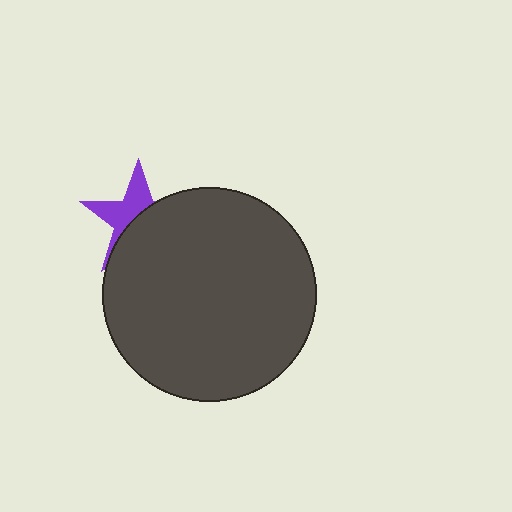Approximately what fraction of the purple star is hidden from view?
Roughly 56% of the purple star is hidden behind the dark gray circle.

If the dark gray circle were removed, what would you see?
You would see the complete purple star.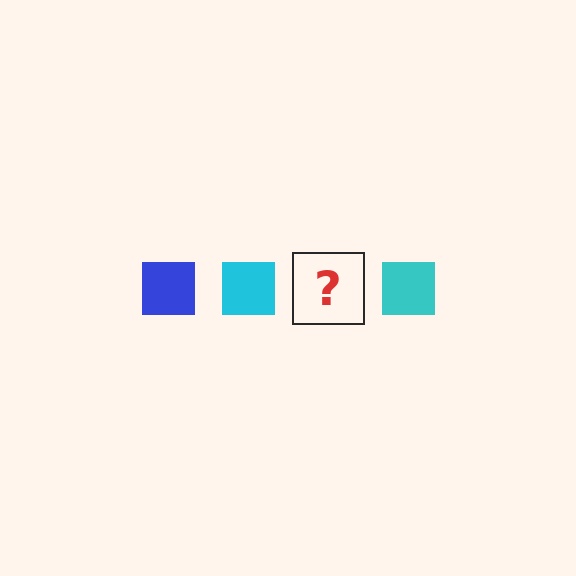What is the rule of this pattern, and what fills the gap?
The rule is that the pattern cycles through blue, cyan squares. The gap should be filled with a blue square.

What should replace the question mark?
The question mark should be replaced with a blue square.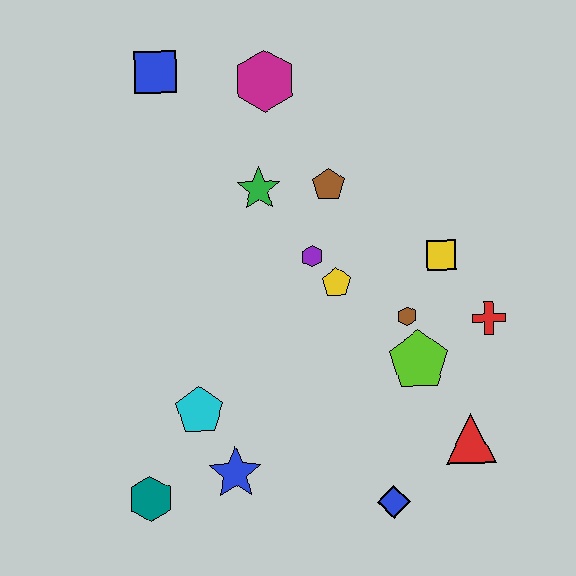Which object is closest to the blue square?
The magenta hexagon is closest to the blue square.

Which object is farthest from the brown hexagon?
The blue square is farthest from the brown hexagon.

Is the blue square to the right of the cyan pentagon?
No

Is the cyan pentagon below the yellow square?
Yes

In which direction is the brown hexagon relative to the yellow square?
The brown hexagon is below the yellow square.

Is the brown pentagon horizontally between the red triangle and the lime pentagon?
No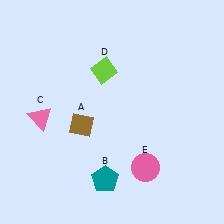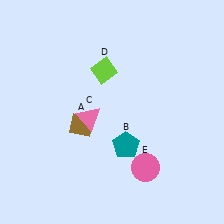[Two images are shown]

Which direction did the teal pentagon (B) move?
The teal pentagon (B) moved up.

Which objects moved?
The objects that moved are: the teal pentagon (B), the pink triangle (C).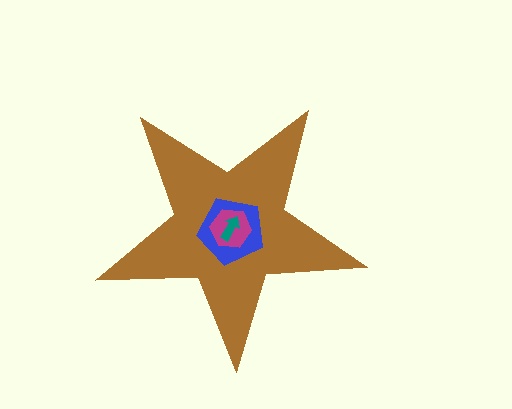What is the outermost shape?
The brown star.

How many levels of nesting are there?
4.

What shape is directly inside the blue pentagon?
The magenta hexagon.